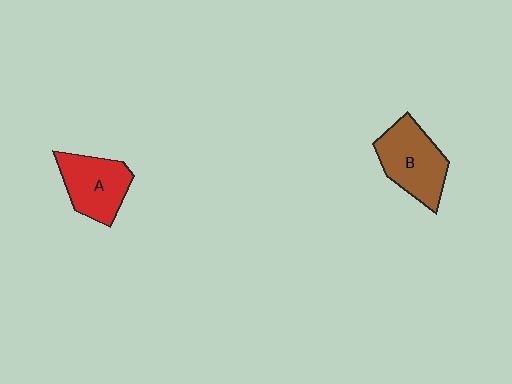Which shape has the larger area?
Shape B (brown).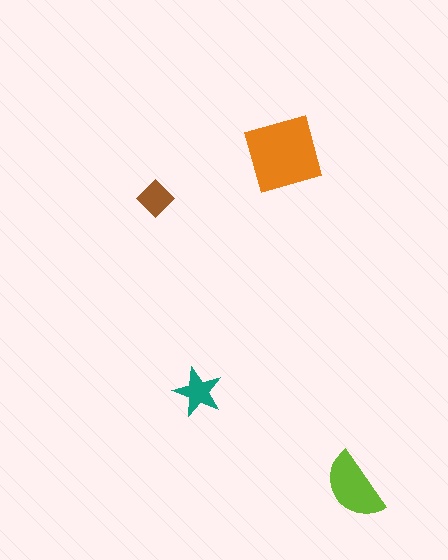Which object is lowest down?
The lime semicircle is bottommost.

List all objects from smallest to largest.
The brown diamond, the teal star, the lime semicircle, the orange square.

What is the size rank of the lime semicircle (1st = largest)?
2nd.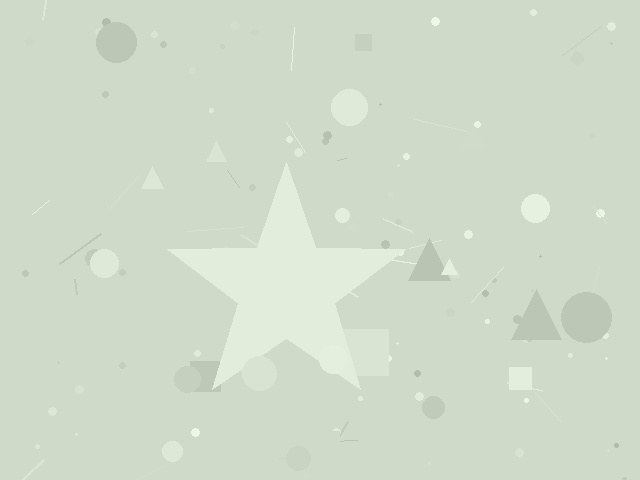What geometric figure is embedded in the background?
A star is embedded in the background.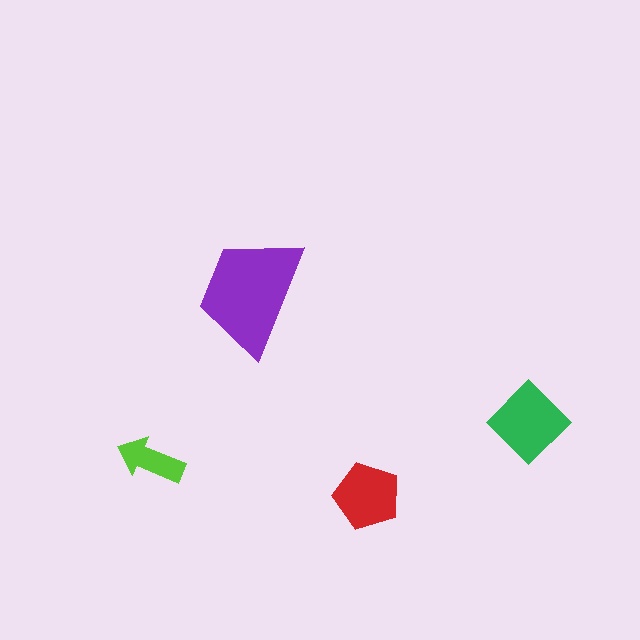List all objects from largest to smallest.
The purple trapezoid, the green diamond, the red pentagon, the lime arrow.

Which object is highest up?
The purple trapezoid is topmost.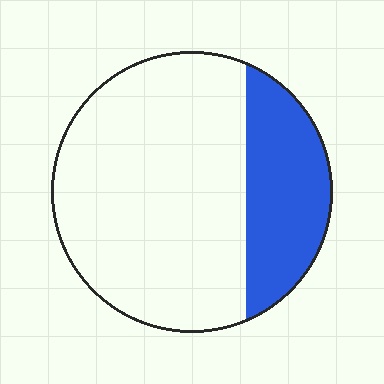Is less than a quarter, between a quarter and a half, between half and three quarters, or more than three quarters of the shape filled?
Between a quarter and a half.